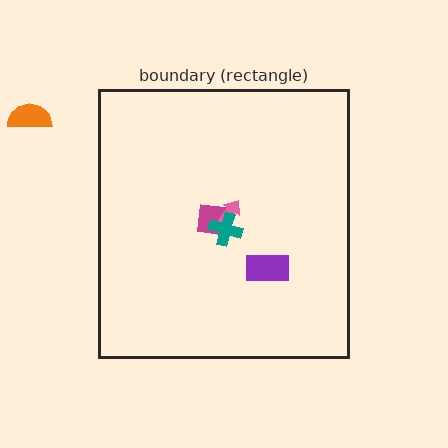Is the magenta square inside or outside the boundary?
Inside.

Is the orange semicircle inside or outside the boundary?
Outside.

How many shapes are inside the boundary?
4 inside, 1 outside.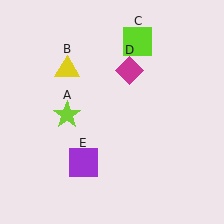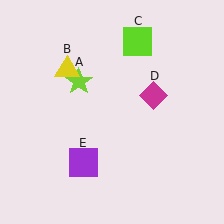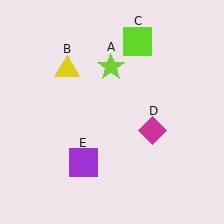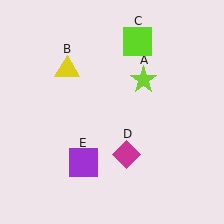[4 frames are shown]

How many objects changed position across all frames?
2 objects changed position: lime star (object A), magenta diamond (object D).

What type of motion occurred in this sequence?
The lime star (object A), magenta diamond (object D) rotated clockwise around the center of the scene.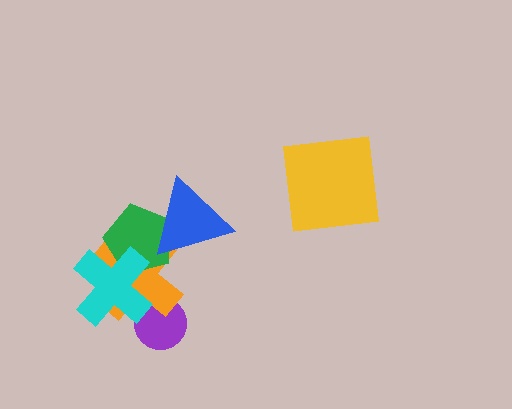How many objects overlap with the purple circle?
2 objects overlap with the purple circle.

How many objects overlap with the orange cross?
4 objects overlap with the orange cross.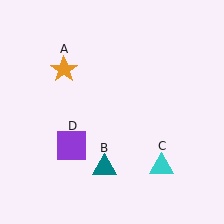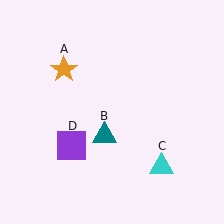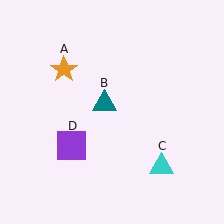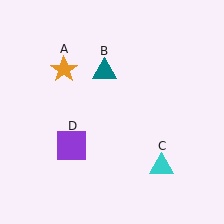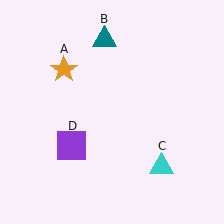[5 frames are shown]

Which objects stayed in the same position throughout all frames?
Orange star (object A) and cyan triangle (object C) and purple square (object D) remained stationary.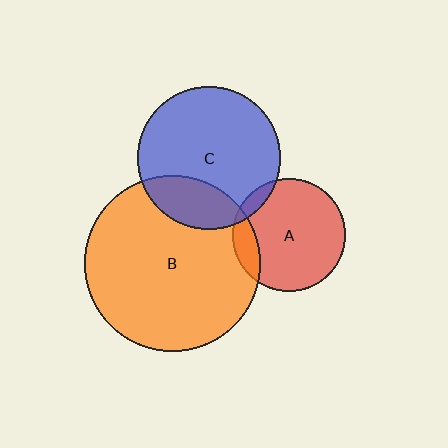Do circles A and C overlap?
Yes.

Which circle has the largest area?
Circle B (orange).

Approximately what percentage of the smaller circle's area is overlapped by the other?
Approximately 5%.